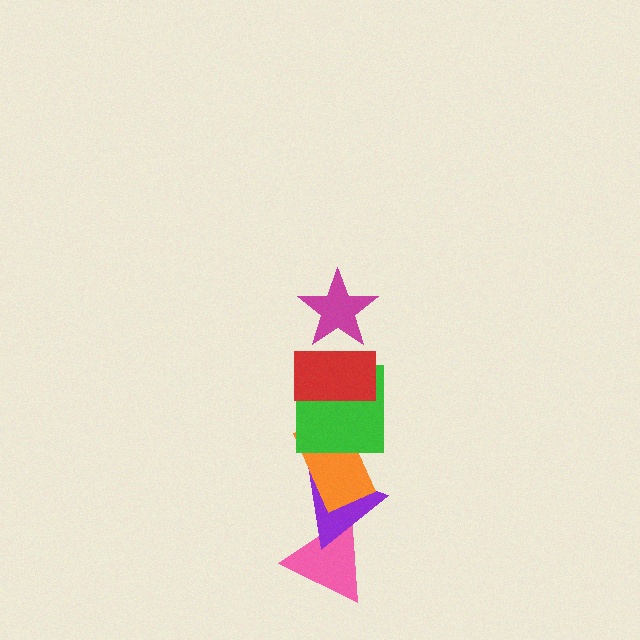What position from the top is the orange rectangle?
The orange rectangle is 4th from the top.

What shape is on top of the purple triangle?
The orange rectangle is on top of the purple triangle.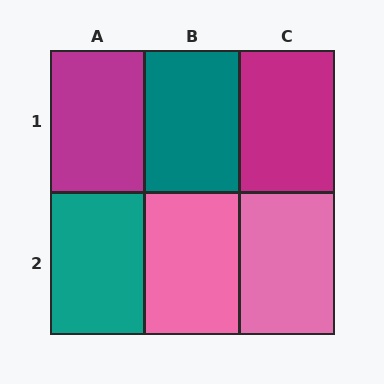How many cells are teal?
2 cells are teal.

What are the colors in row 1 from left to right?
Magenta, teal, magenta.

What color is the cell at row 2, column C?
Pink.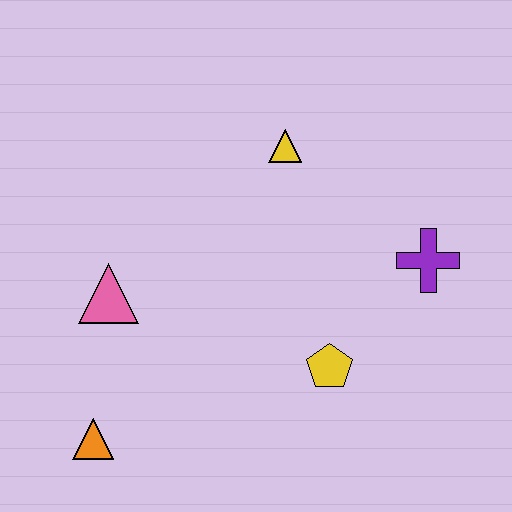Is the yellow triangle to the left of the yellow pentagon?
Yes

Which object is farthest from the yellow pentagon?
The orange triangle is farthest from the yellow pentagon.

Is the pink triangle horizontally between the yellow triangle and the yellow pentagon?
No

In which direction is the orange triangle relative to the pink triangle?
The orange triangle is below the pink triangle.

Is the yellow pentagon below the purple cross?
Yes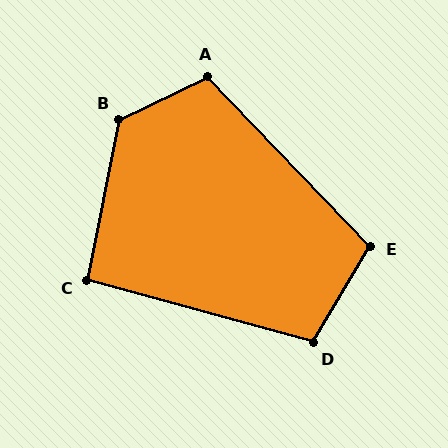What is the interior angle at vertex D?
Approximately 106 degrees (obtuse).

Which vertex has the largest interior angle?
B, at approximately 127 degrees.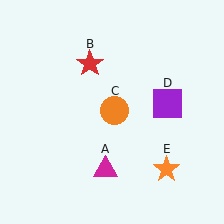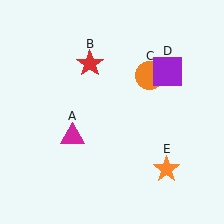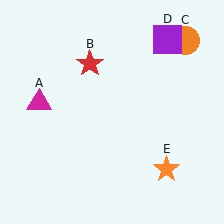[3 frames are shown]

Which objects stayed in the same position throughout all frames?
Red star (object B) and orange star (object E) remained stationary.